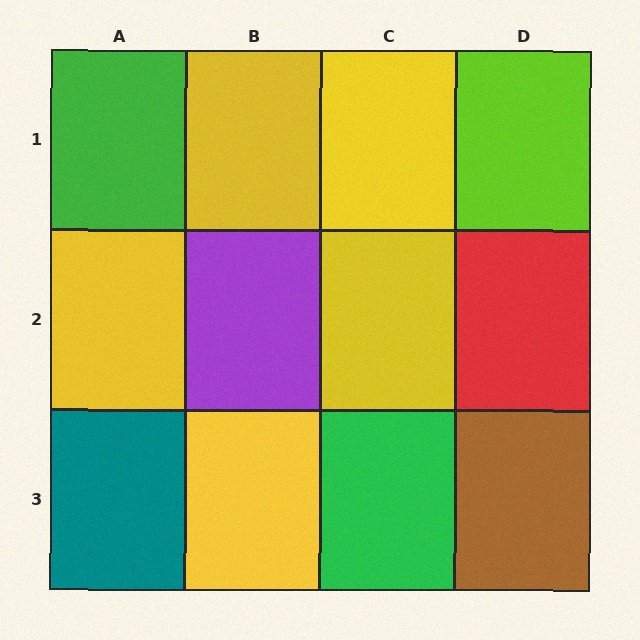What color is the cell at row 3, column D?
Brown.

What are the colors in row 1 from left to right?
Green, yellow, yellow, lime.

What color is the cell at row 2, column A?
Yellow.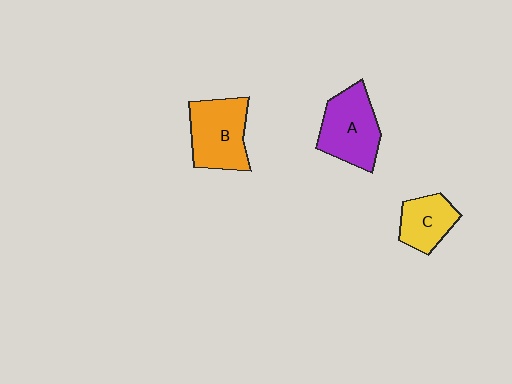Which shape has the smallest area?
Shape C (yellow).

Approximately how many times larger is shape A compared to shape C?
Approximately 1.5 times.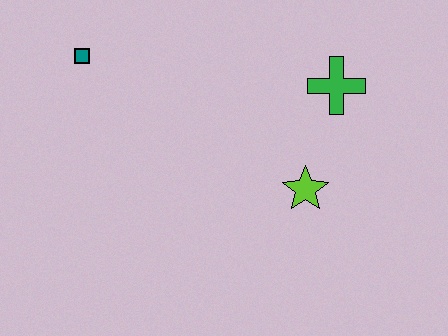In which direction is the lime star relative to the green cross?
The lime star is below the green cross.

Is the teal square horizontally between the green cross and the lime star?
No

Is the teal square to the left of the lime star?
Yes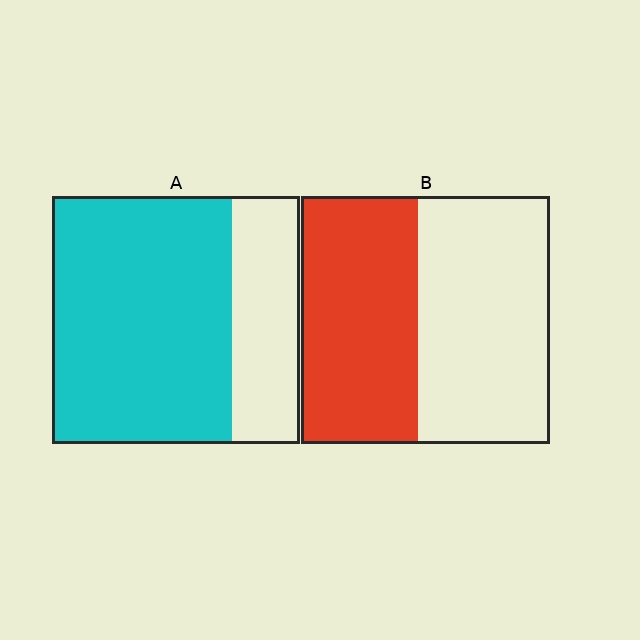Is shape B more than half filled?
Roughly half.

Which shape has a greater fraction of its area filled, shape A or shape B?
Shape A.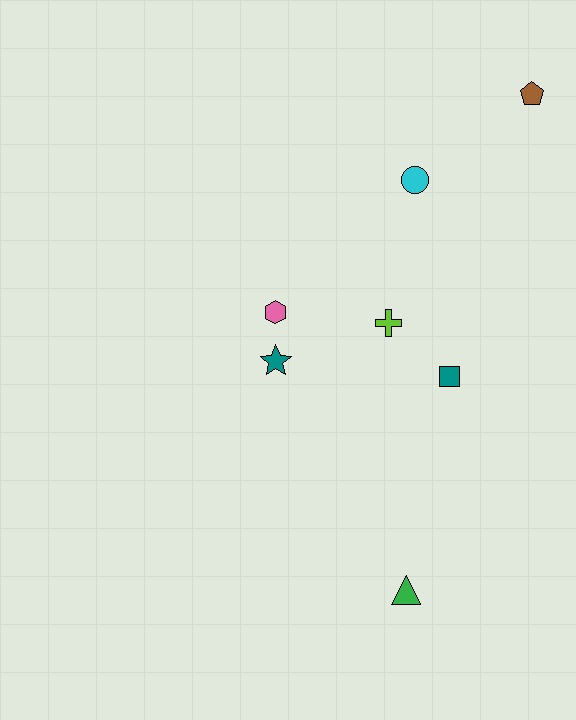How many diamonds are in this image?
There are no diamonds.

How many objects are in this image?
There are 7 objects.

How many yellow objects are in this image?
There are no yellow objects.